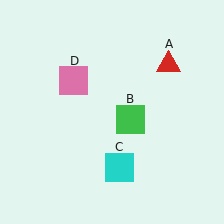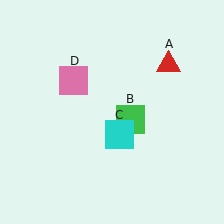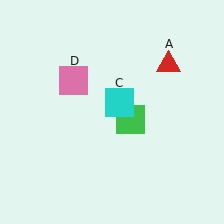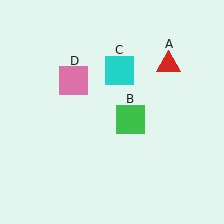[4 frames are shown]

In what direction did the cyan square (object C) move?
The cyan square (object C) moved up.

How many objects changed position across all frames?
1 object changed position: cyan square (object C).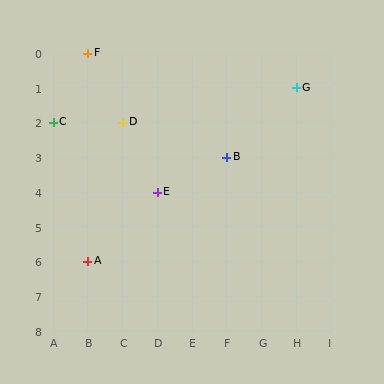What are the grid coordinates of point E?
Point E is at grid coordinates (D, 4).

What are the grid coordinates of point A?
Point A is at grid coordinates (B, 6).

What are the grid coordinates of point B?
Point B is at grid coordinates (F, 3).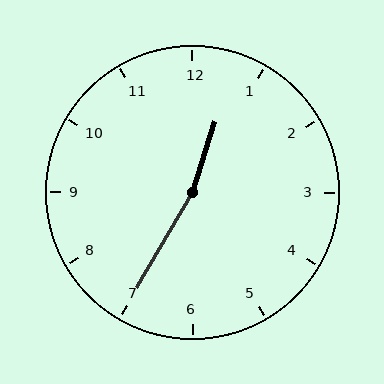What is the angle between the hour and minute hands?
Approximately 168 degrees.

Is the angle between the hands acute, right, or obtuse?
It is obtuse.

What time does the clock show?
12:35.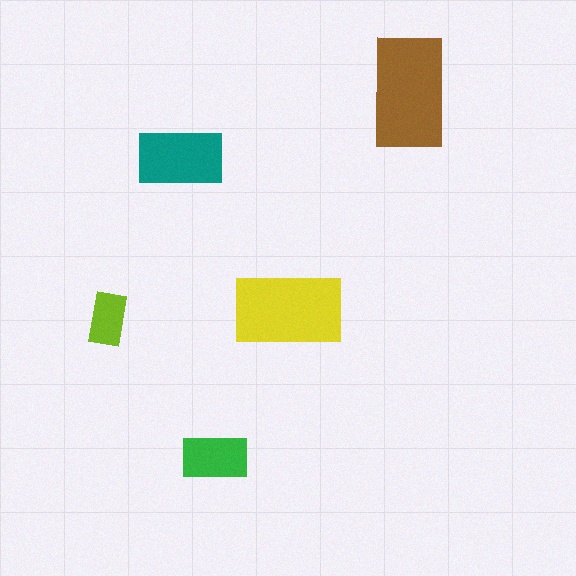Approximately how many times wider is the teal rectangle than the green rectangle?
About 1.5 times wider.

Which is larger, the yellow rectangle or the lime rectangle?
The yellow one.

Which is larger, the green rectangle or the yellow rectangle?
The yellow one.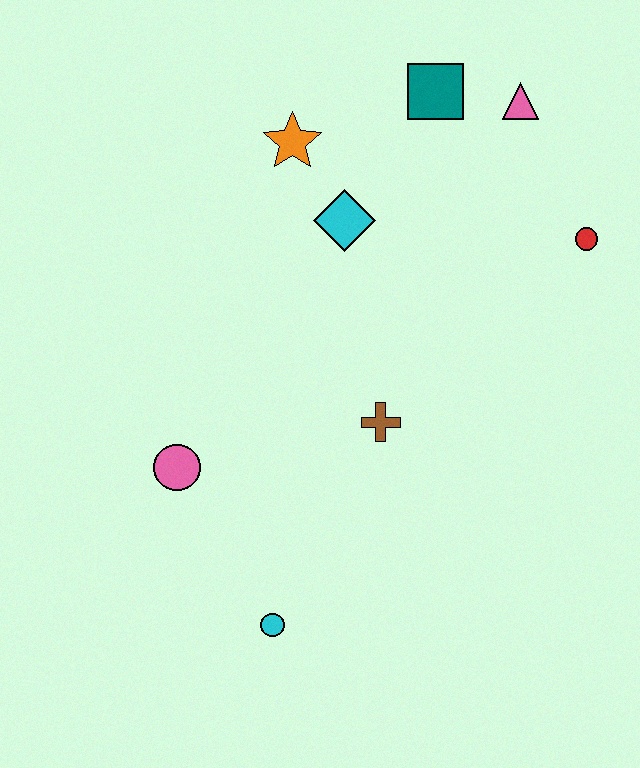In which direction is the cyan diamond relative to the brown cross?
The cyan diamond is above the brown cross.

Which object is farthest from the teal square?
The cyan circle is farthest from the teal square.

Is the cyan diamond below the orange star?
Yes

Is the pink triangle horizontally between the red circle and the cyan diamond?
Yes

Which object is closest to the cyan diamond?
The orange star is closest to the cyan diamond.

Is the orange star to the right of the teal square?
No